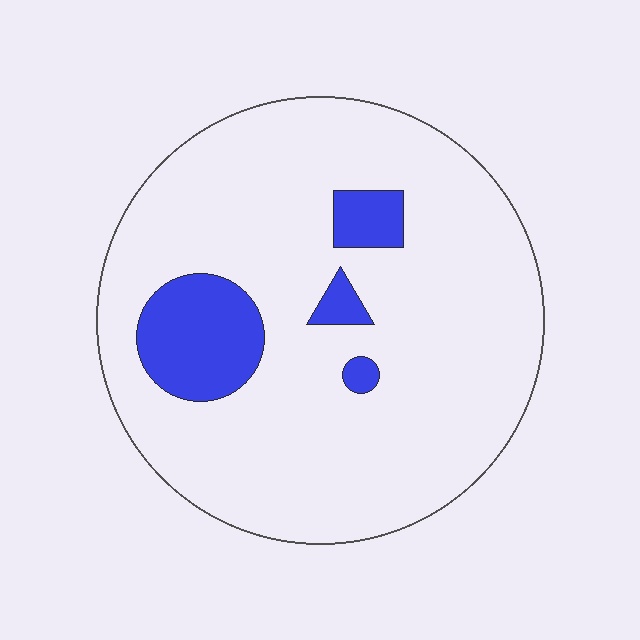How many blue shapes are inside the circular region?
4.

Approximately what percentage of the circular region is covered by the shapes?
Approximately 15%.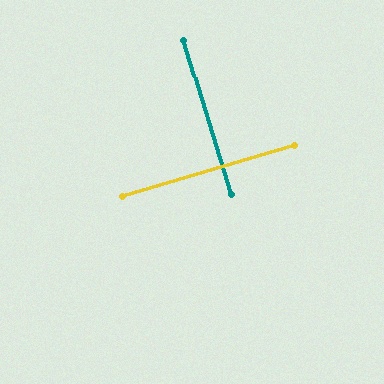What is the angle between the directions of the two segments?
Approximately 90 degrees.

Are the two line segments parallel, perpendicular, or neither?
Perpendicular — they meet at approximately 90°.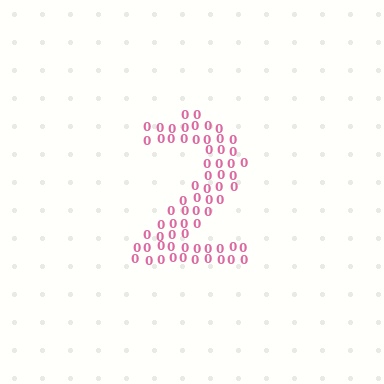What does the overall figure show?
The overall figure shows the digit 2.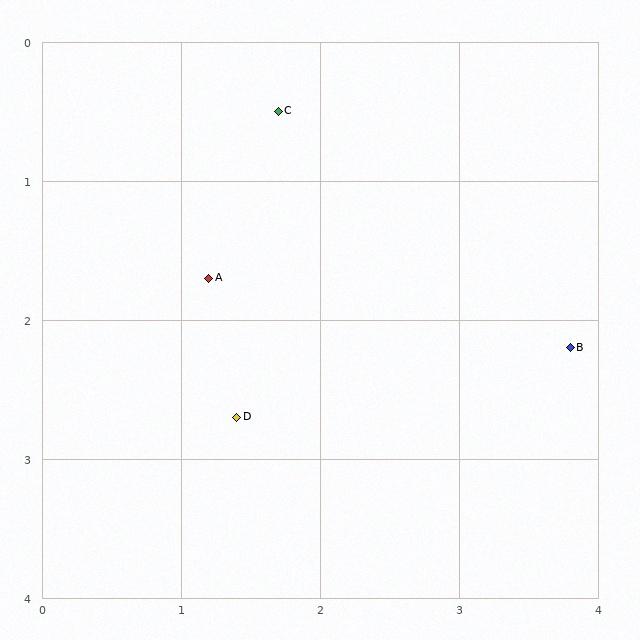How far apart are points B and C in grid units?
Points B and C are about 2.7 grid units apart.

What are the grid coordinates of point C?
Point C is at approximately (1.7, 0.5).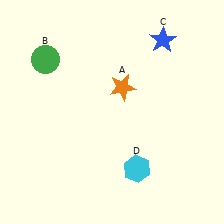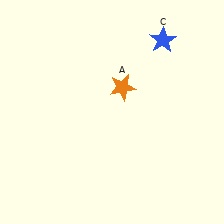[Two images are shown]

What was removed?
The cyan hexagon (D), the green circle (B) were removed in Image 2.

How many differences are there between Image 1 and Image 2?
There are 2 differences between the two images.